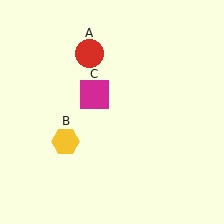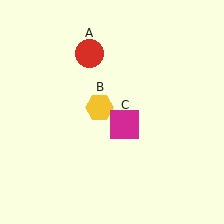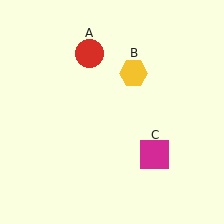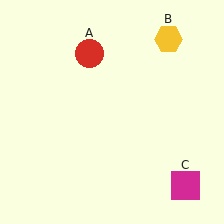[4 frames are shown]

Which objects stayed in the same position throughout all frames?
Red circle (object A) remained stationary.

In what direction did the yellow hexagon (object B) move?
The yellow hexagon (object B) moved up and to the right.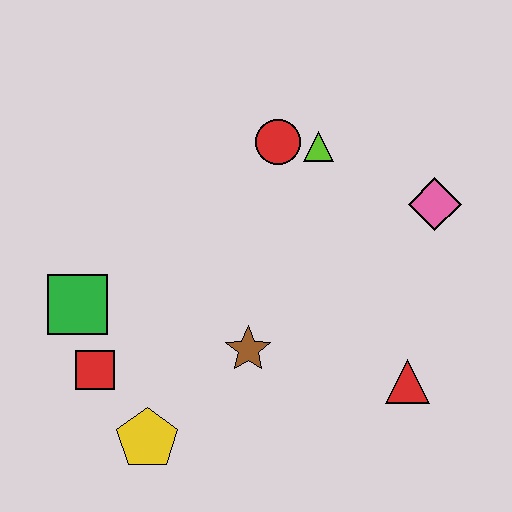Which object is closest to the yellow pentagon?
The red square is closest to the yellow pentagon.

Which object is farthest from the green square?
The pink diamond is farthest from the green square.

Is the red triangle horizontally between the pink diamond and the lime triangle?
Yes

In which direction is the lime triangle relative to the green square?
The lime triangle is to the right of the green square.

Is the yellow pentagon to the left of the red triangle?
Yes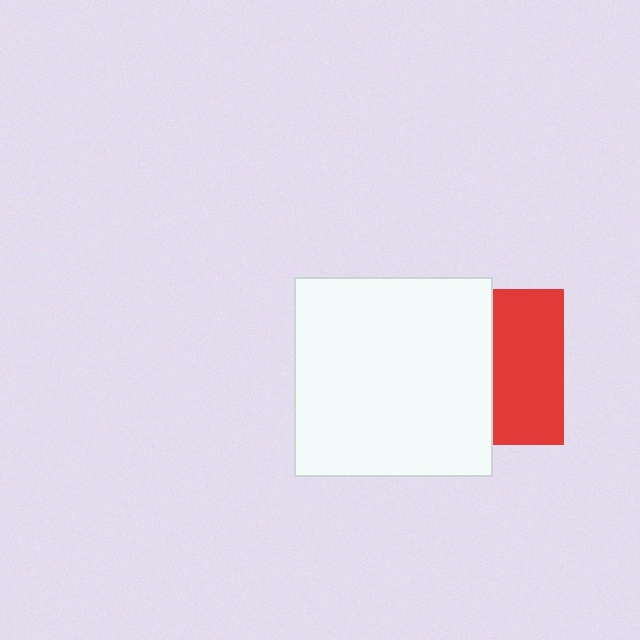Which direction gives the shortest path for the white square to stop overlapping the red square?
Moving left gives the shortest separation.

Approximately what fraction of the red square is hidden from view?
Roughly 55% of the red square is hidden behind the white square.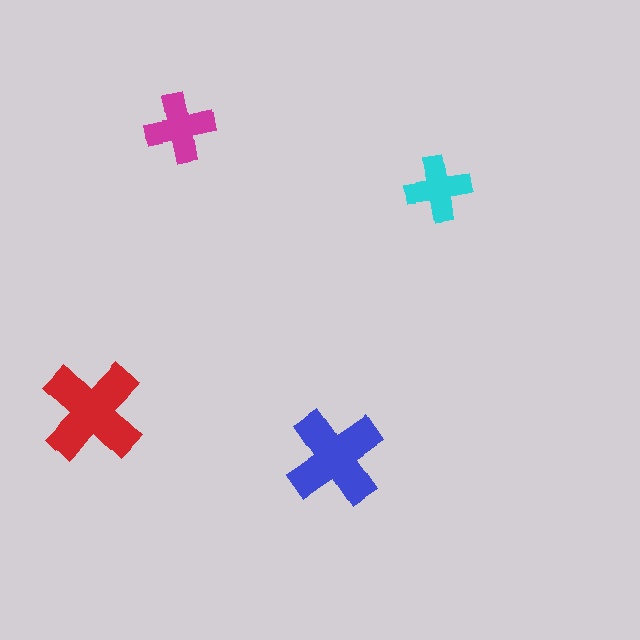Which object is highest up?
The magenta cross is topmost.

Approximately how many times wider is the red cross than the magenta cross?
About 1.5 times wider.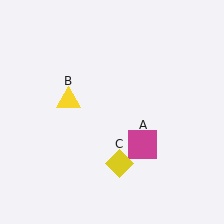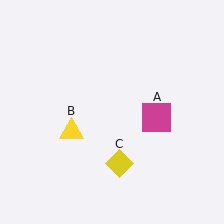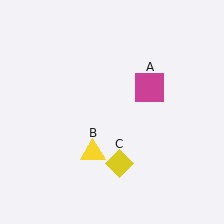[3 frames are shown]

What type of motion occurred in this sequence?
The magenta square (object A), yellow triangle (object B) rotated counterclockwise around the center of the scene.